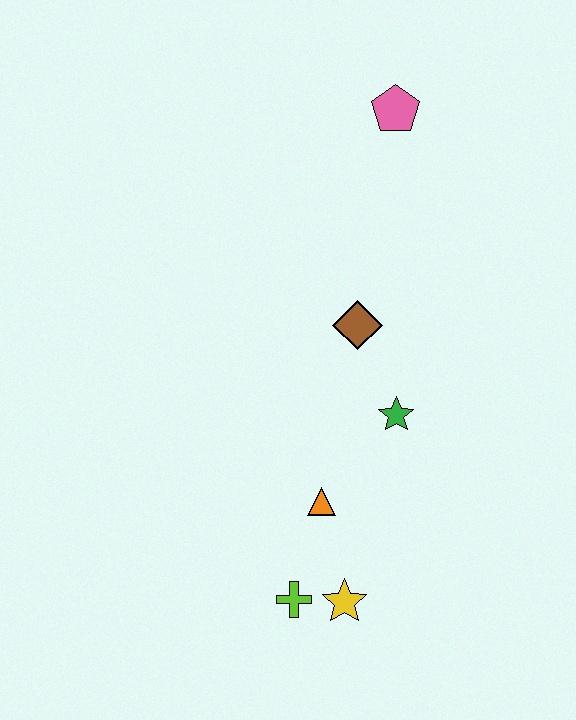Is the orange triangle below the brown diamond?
Yes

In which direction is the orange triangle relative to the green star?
The orange triangle is below the green star.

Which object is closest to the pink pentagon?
The brown diamond is closest to the pink pentagon.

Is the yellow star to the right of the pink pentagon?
No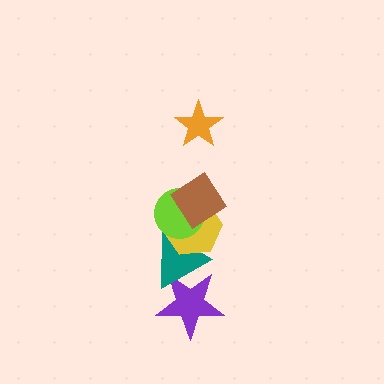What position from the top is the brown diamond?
The brown diamond is 2nd from the top.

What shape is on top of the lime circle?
The brown diamond is on top of the lime circle.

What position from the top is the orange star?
The orange star is 1st from the top.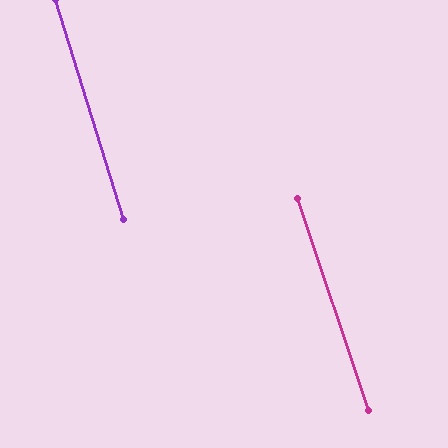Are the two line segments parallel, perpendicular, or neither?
Parallel — their directions differ by only 1.4°.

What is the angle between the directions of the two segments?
Approximately 1 degree.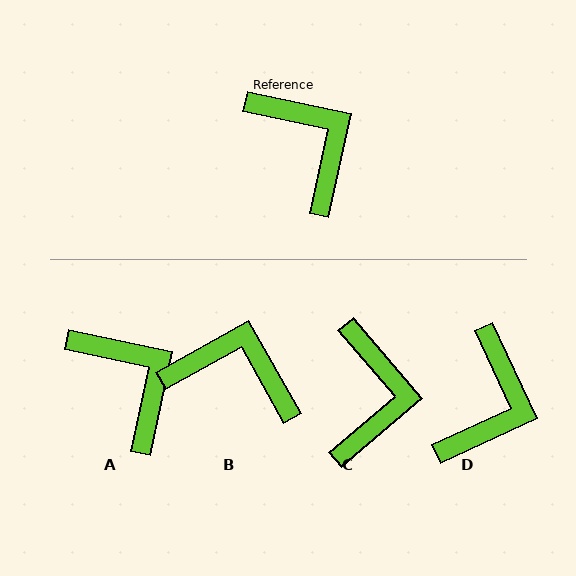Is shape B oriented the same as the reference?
No, it is off by about 41 degrees.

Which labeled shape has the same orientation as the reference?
A.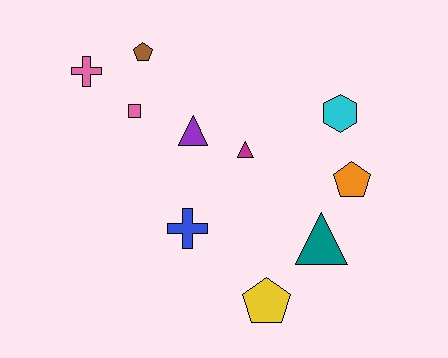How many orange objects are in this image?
There is 1 orange object.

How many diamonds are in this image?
There are no diamonds.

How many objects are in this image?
There are 10 objects.